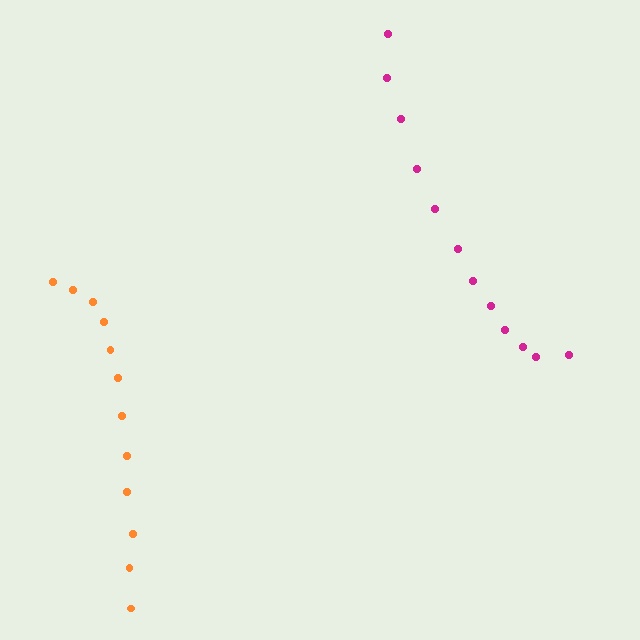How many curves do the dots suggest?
There are 2 distinct paths.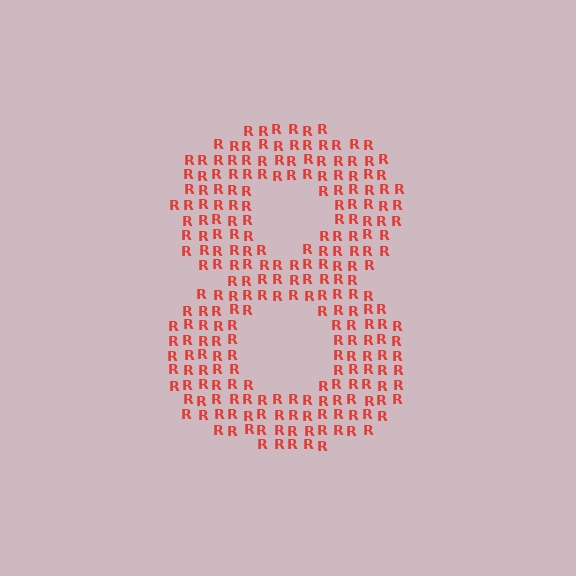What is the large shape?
The large shape is the digit 8.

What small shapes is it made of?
It is made of small letter R's.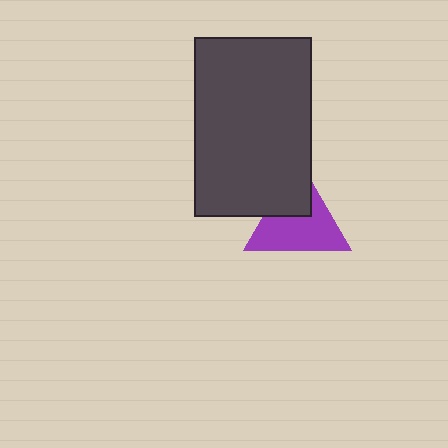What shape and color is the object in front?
The object in front is a dark gray rectangle.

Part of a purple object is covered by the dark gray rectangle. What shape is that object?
It is a triangle.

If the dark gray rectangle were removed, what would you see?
You would see the complete purple triangle.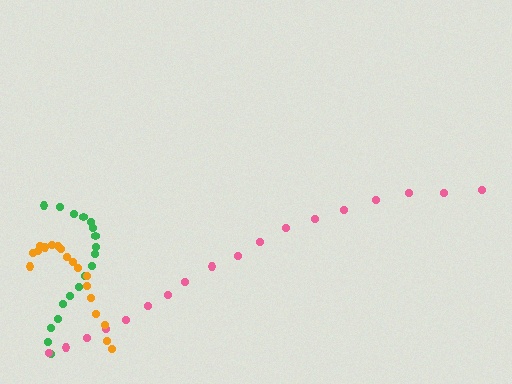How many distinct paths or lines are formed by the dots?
There are 3 distinct paths.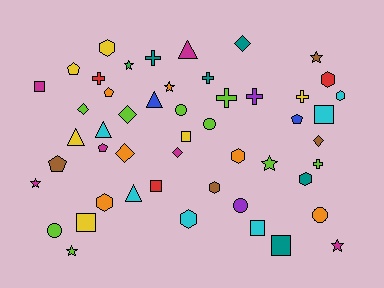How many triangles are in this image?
There are 5 triangles.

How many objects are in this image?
There are 50 objects.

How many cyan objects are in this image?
There are 6 cyan objects.